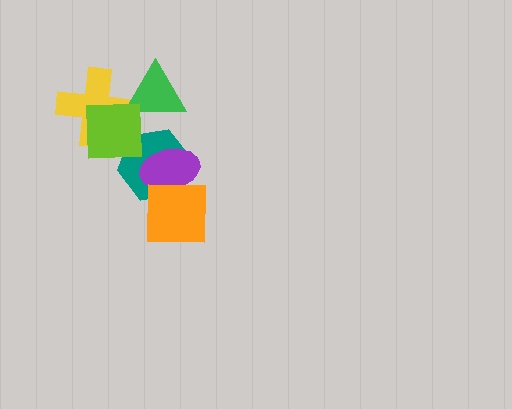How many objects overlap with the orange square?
2 objects overlap with the orange square.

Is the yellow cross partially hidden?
Yes, it is partially covered by another shape.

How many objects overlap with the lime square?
3 objects overlap with the lime square.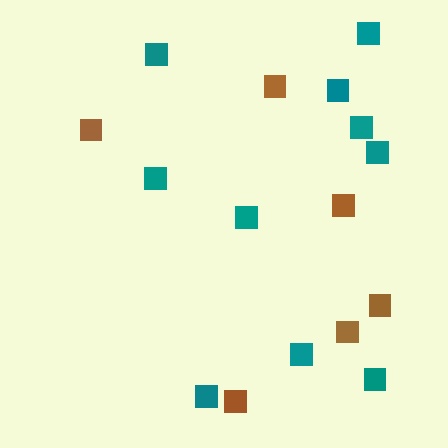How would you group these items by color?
There are 2 groups: one group of teal squares (10) and one group of brown squares (6).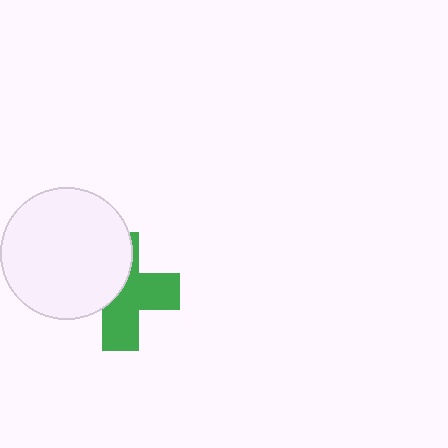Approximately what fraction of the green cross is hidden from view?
Roughly 45% of the green cross is hidden behind the white circle.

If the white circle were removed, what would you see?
You would see the complete green cross.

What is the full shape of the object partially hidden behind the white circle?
The partially hidden object is a green cross.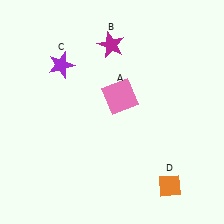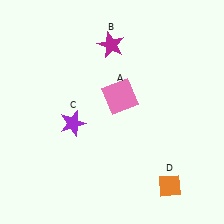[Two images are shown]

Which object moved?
The purple star (C) moved down.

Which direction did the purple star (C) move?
The purple star (C) moved down.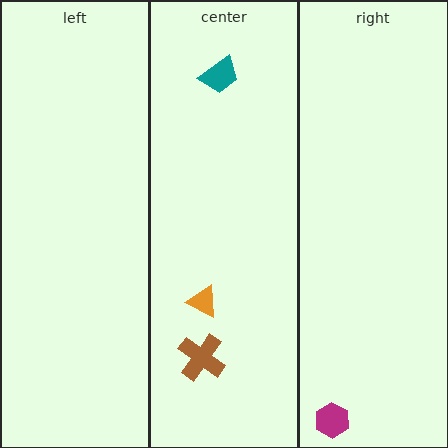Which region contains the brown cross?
The center region.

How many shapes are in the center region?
3.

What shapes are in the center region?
The teal trapezoid, the brown cross, the orange triangle.